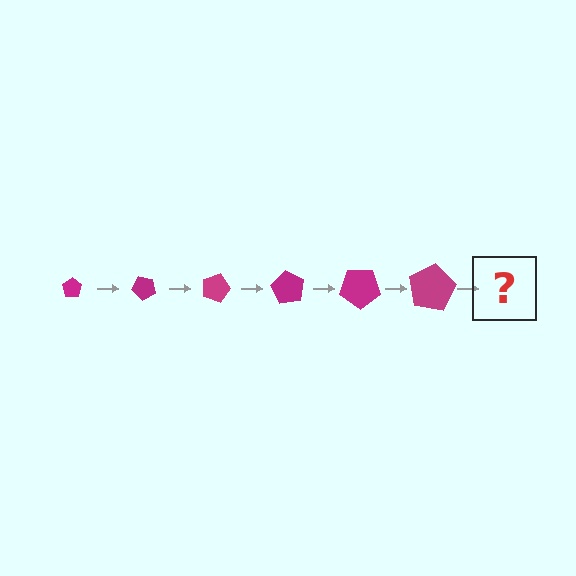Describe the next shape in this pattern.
It should be a pentagon, larger than the previous one and rotated 270 degrees from the start.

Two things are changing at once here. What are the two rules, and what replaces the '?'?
The two rules are that the pentagon grows larger each step and it rotates 45 degrees each step. The '?' should be a pentagon, larger than the previous one and rotated 270 degrees from the start.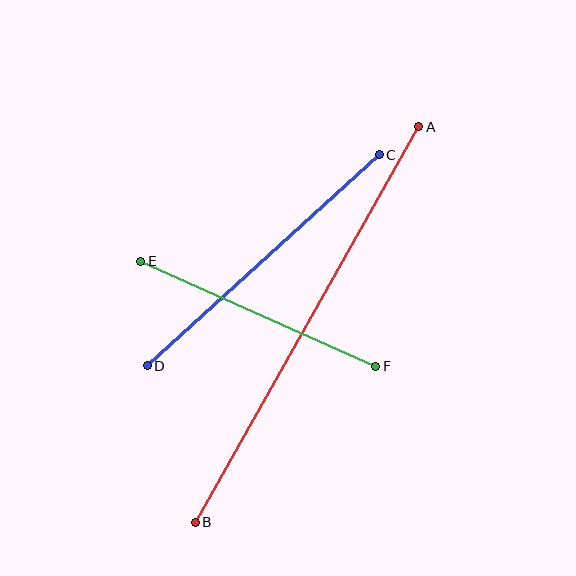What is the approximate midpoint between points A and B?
The midpoint is at approximately (307, 325) pixels.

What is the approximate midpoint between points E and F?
The midpoint is at approximately (258, 314) pixels.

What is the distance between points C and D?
The distance is approximately 314 pixels.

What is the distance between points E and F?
The distance is approximately 258 pixels.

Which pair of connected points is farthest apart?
Points A and B are farthest apart.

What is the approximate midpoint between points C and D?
The midpoint is at approximately (263, 260) pixels.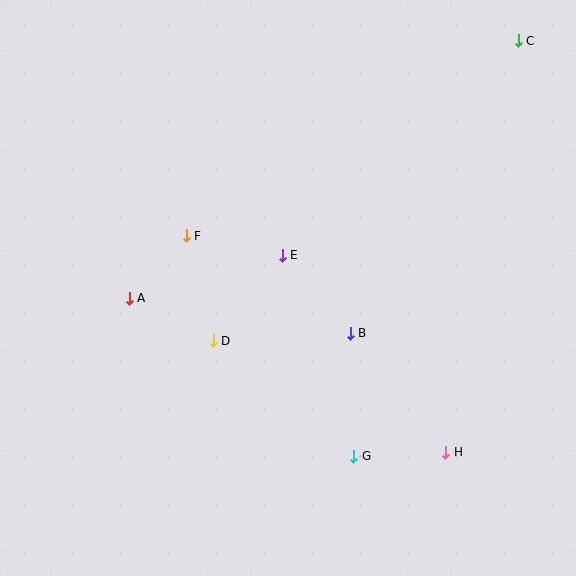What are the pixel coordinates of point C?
Point C is at (518, 41).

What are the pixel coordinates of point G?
Point G is at (354, 456).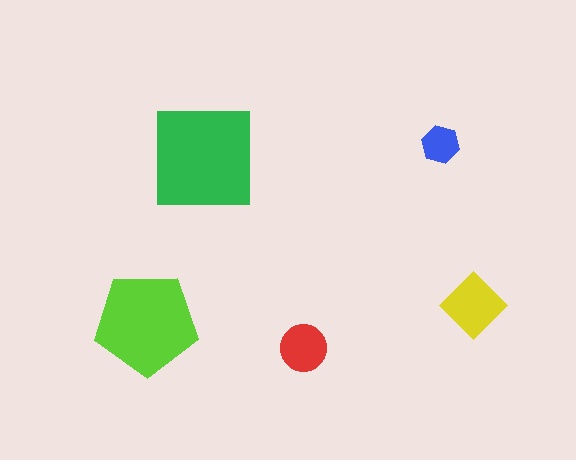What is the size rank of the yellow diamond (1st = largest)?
3rd.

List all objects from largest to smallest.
The green square, the lime pentagon, the yellow diamond, the red circle, the blue hexagon.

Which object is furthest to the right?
The yellow diamond is rightmost.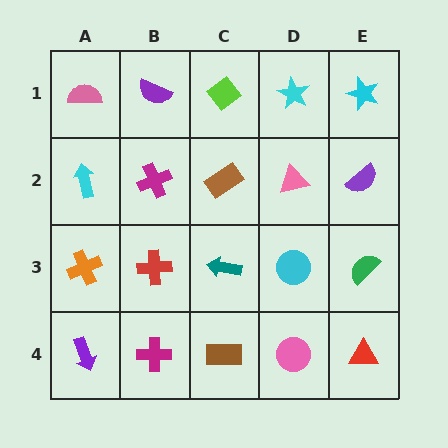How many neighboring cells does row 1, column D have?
3.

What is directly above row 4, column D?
A cyan circle.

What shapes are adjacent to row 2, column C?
A lime diamond (row 1, column C), a teal arrow (row 3, column C), a magenta cross (row 2, column B), a pink triangle (row 2, column D).